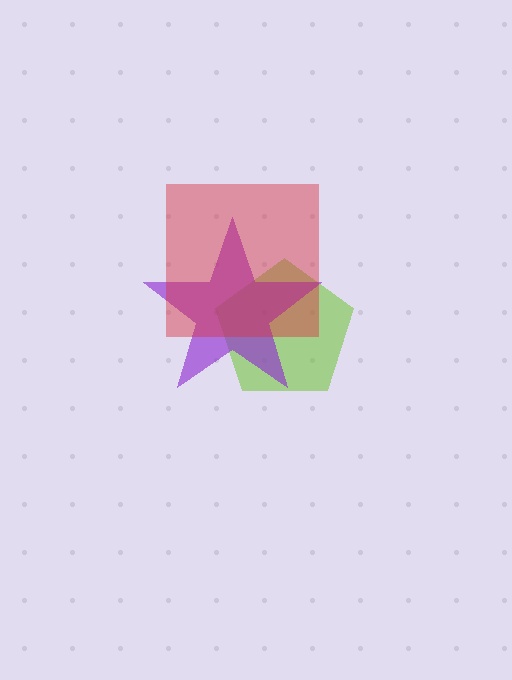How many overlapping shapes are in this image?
There are 3 overlapping shapes in the image.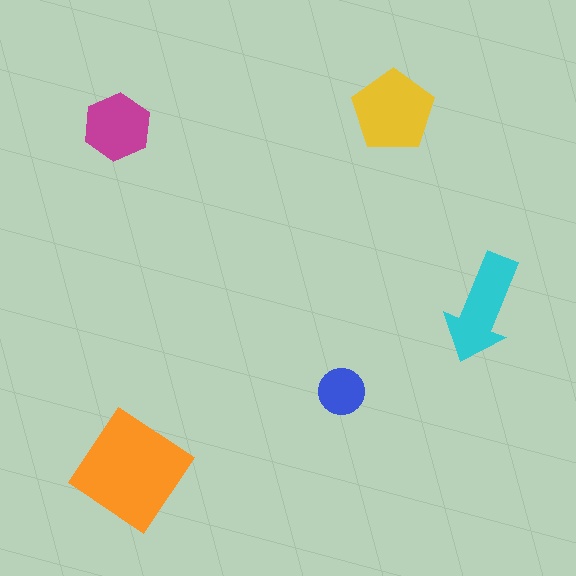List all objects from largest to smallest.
The orange diamond, the yellow pentagon, the cyan arrow, the magenta hexagon, the blue circle.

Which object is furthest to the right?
The cyan arrow is rightmost.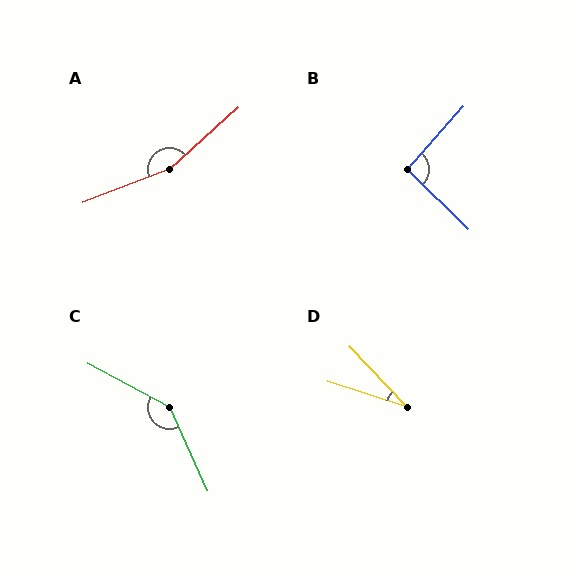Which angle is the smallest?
D, at approximately 28 degrees.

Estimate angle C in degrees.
Approximately 142 degrees.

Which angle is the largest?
A, at approximately 159 degrees.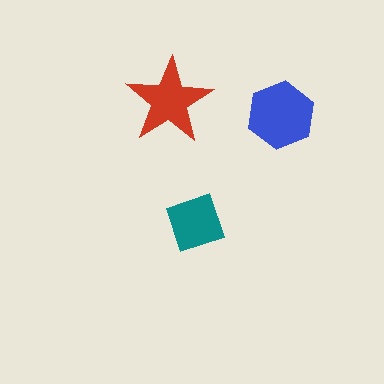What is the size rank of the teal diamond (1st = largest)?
3rd.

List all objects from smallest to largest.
The teal diamond, the red star, the blue hexagon.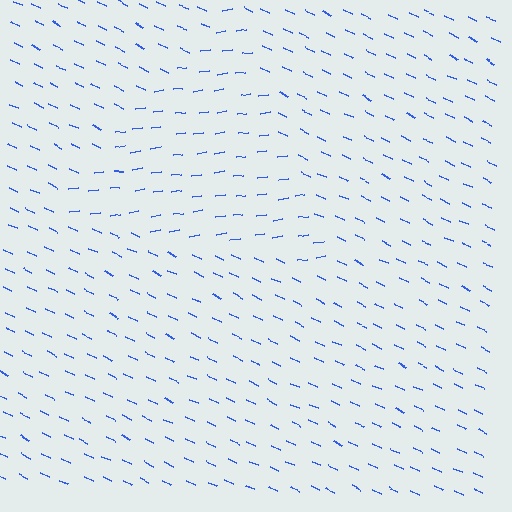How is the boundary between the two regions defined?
The boundary is defined purely by a change in line orientation (approximately 33 degrees difference). All lines are the same color and thickness.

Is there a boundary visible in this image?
Yes, there is a texture boundary formed by a change in line orientation.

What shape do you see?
I see a triangle.